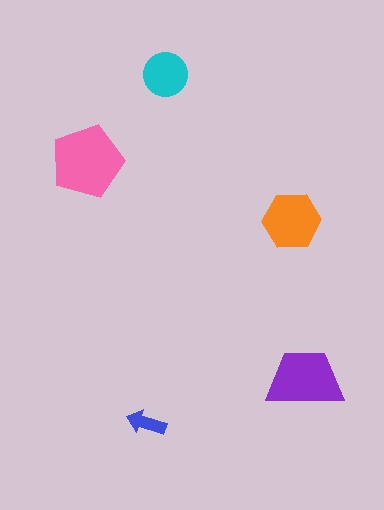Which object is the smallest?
The blue arrow.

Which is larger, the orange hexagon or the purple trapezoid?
The purple trapezoid.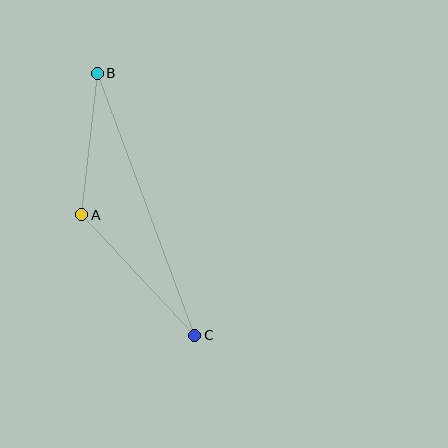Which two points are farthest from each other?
Points B and C are farthest from each other.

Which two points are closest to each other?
Points A and B are closest to each other.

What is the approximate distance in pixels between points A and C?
The distance between A and C is approximately 165 pixels.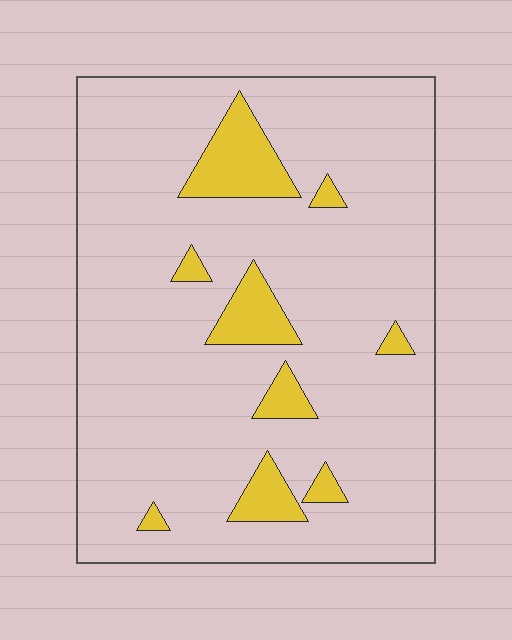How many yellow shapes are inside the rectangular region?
9.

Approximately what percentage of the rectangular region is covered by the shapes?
Approximately 10%.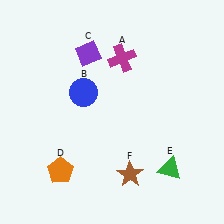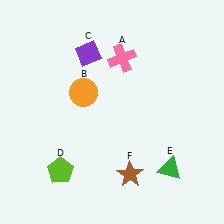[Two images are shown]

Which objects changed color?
A changed from magenta to pink. B changed from blue to orange. D changed from orange to lime.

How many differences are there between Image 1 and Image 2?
There are 3 differences between the two images.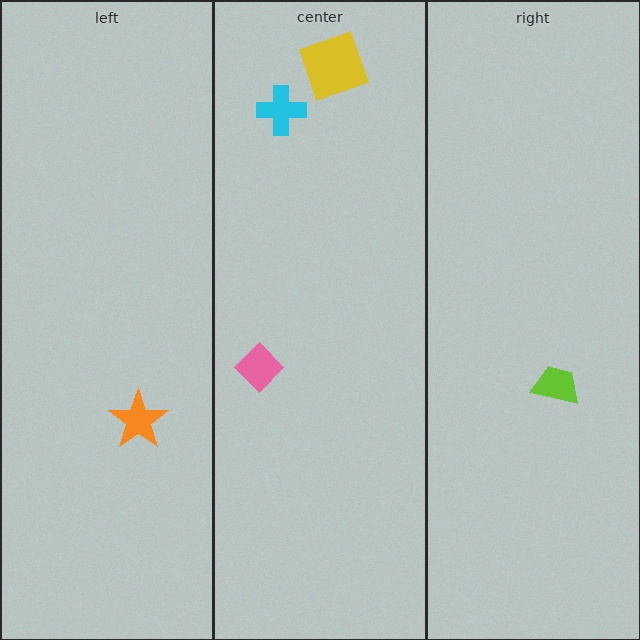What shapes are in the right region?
The lime trapezoid.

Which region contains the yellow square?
The center region.